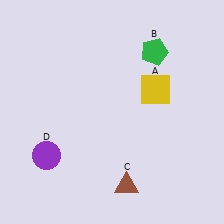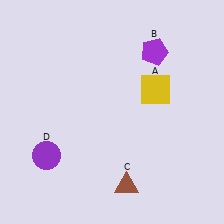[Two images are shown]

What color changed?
The pentagon (B) changed from green in Image 1 to purple in Image 2.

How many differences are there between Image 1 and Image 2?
There is 1 difference between the two images.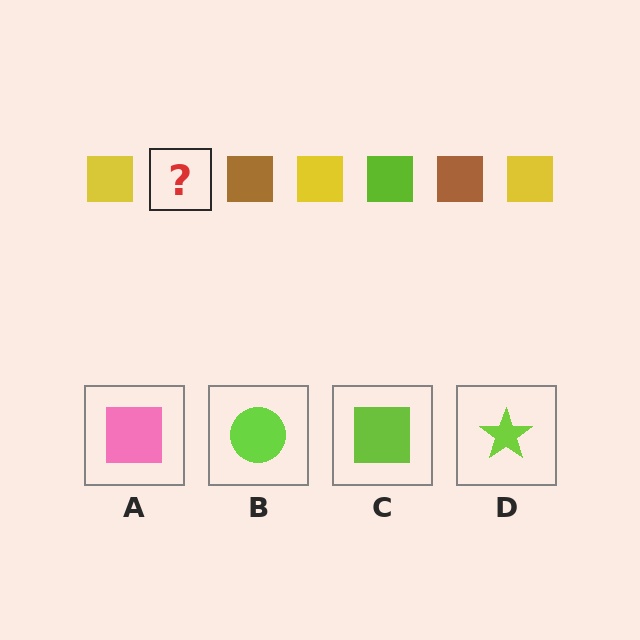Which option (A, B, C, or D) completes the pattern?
C.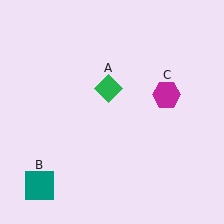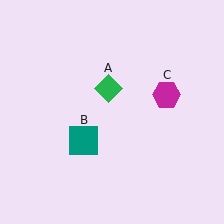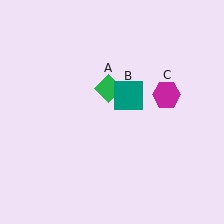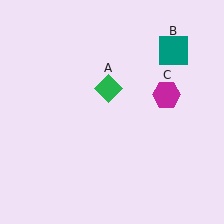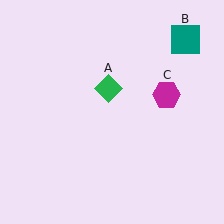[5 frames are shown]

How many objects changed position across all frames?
1 object changed position: teal square (object B).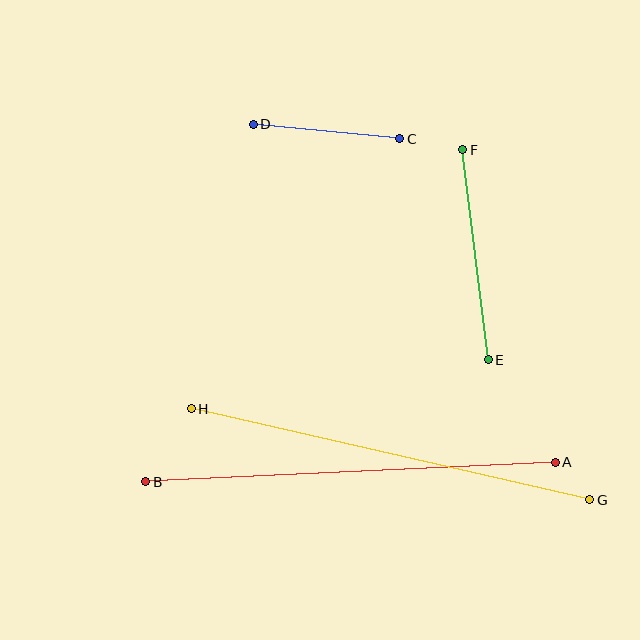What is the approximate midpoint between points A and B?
The midpoint is at approximately (351, 472) pixels.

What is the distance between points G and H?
The distance is approximately 409 pixels.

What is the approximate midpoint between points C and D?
The midpoint is at approximately (326, 132) pixels.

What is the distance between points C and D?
The distance is approximately 147 pixels.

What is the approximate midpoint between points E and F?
The midpoint is at approximately (476, 255) pixels.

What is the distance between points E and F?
The distance is approximately 212 pixels.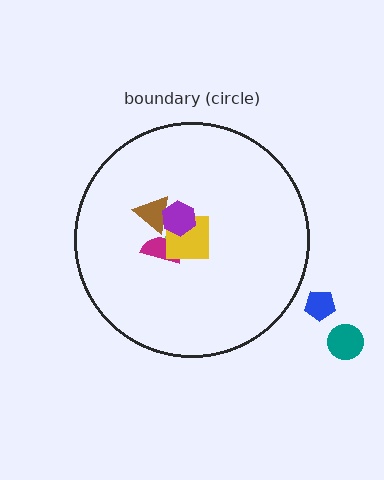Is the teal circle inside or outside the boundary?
Outside.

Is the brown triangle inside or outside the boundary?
Inside.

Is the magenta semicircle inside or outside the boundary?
Inside.